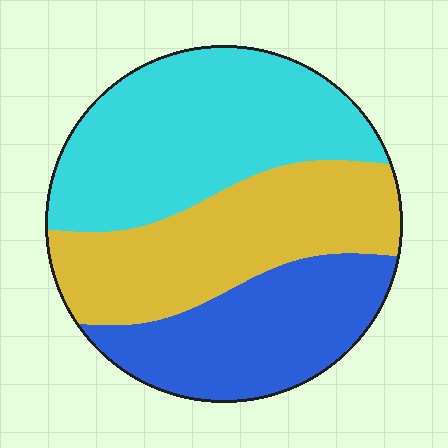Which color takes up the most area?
Cyan, at roughly 40%.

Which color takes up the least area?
Blue, at roughly 25%.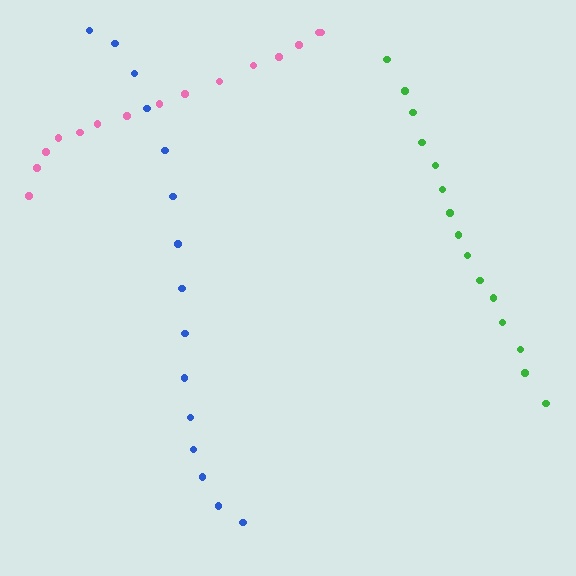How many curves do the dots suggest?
There are 3 distinct paths.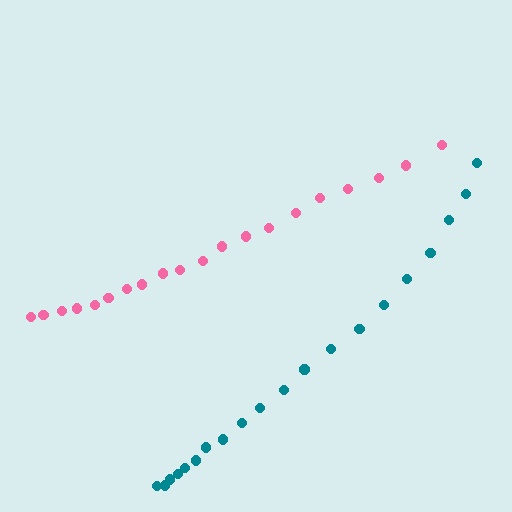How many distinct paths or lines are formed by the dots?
There are 2 distinct paths.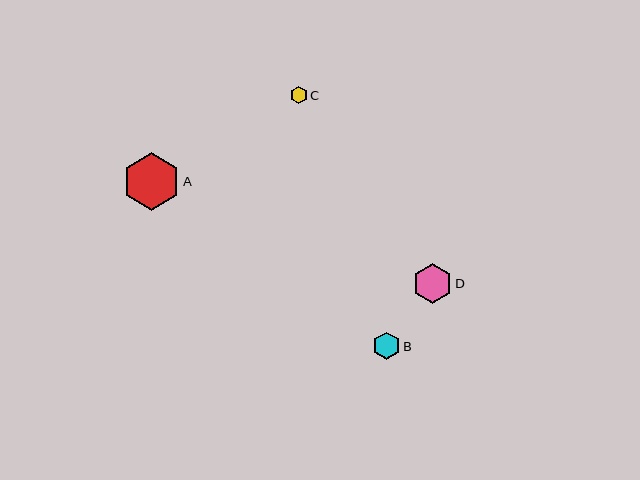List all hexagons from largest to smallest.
From largest to smallest: A, D, B, C.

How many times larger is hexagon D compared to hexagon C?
Hexagon D is approximately 2.3 times the size of hexagon C.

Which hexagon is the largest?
Hexagon A is the largest with a size of approximately 57 pixels.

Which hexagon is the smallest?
Hexagon C is the smallest with a size of approximately 17 pixels.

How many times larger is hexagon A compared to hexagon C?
Hexagon A is approximately 3.4 times the size of hexagon C.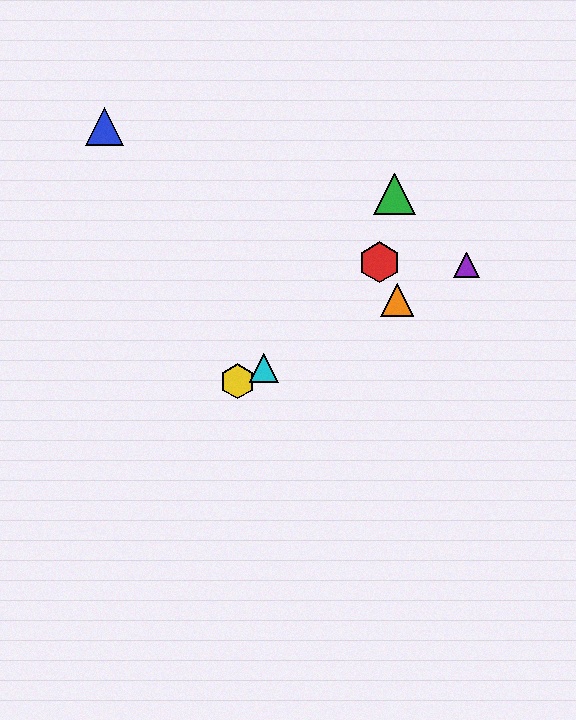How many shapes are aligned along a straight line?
4 shapes (the yellow hexagon, the purple triangle, the orange triangle, the cyan triangle) are aligned along a straight line.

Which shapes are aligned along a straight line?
The yellow hexagon, the purple triangle, the orange triangle, the cyan triangle are aligned along a straight line.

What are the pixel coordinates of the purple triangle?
The purple triangle is at (466, 265).